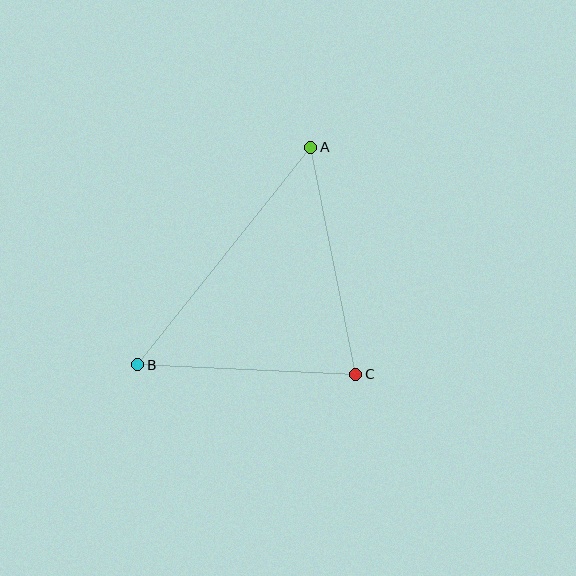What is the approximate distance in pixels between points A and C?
The distance between A and C is approximately 231 pixels.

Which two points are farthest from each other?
Points A and B are farthest from each other.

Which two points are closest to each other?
Points B and C are closest to each other.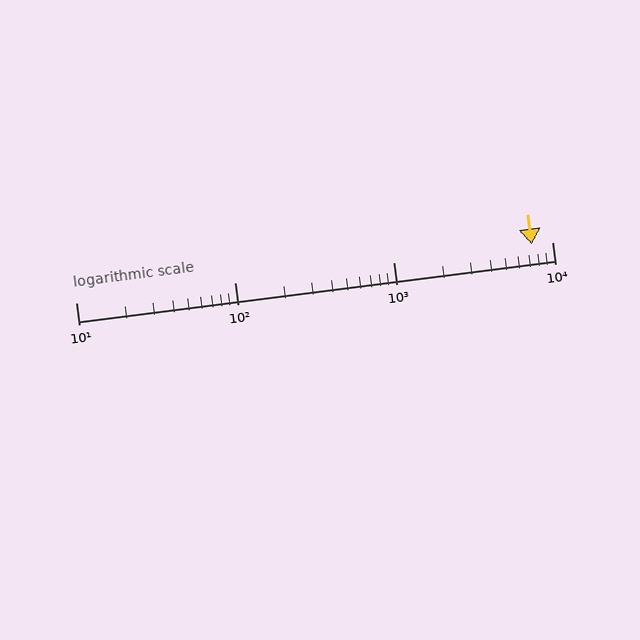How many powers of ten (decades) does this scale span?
The scale spans 3 decades, from 10 to 10000.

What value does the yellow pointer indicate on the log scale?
The pointer indicates approximately 7400.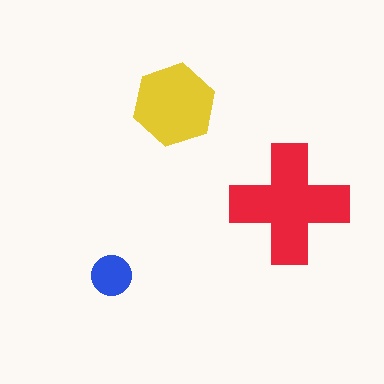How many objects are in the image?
There are 3 objects in the image.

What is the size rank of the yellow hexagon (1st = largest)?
2nd.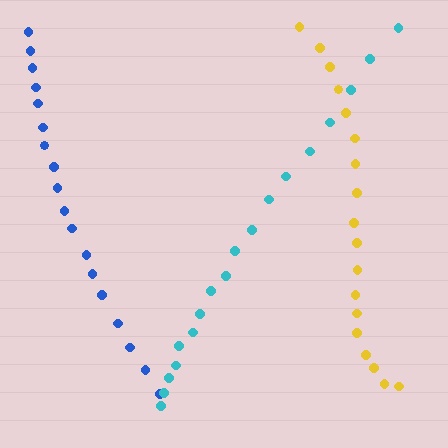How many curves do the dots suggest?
There are 3 distinct paths.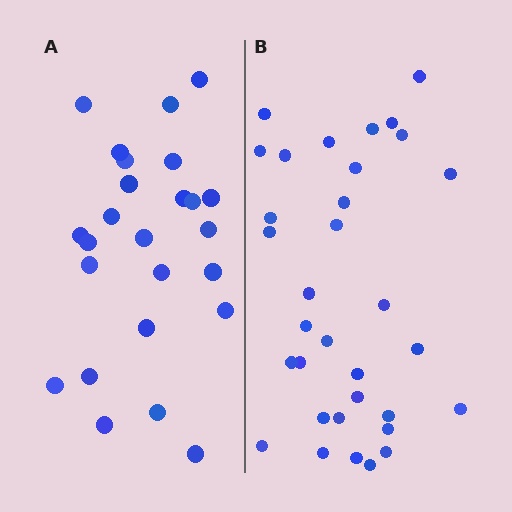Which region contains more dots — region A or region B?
Region B (the right region) has more dots.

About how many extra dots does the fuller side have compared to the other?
Region B has roughly 8 or so more dots than region A.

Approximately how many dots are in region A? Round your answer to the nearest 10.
About 20 dots. (The exact count is 25, which rounds to 20.)